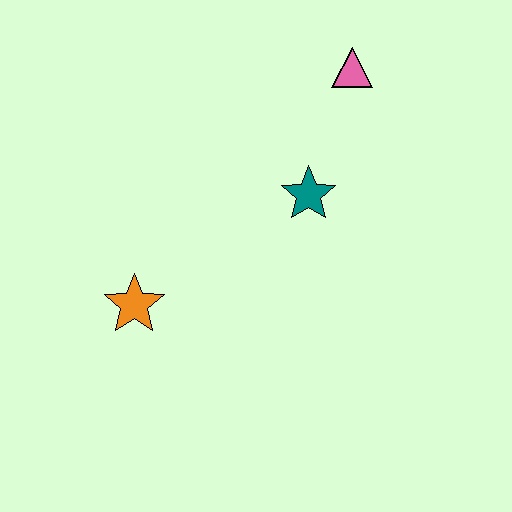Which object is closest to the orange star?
The teal star is closest to the orange star.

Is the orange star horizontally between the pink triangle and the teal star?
No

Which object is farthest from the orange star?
The pink triangle is farthest from the orange star.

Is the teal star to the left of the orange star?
No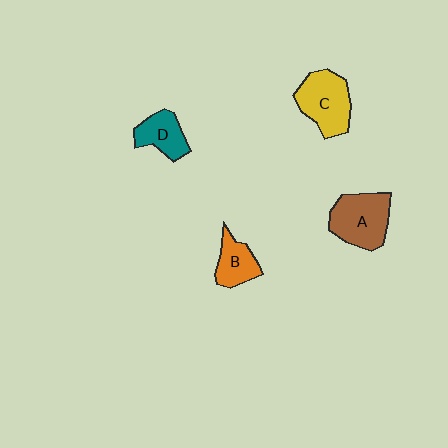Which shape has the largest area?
Shape A (brown).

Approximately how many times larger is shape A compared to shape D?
Approximately 1.6 times.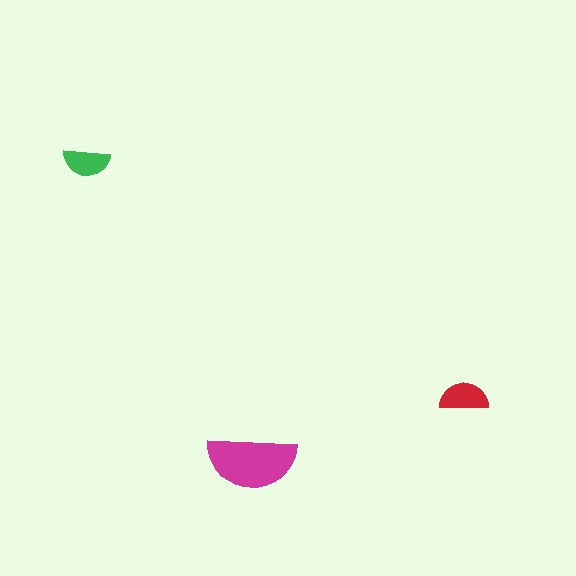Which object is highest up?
The green semicircle is topmost.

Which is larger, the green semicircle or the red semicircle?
The red one.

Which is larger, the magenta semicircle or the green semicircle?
The magenta one.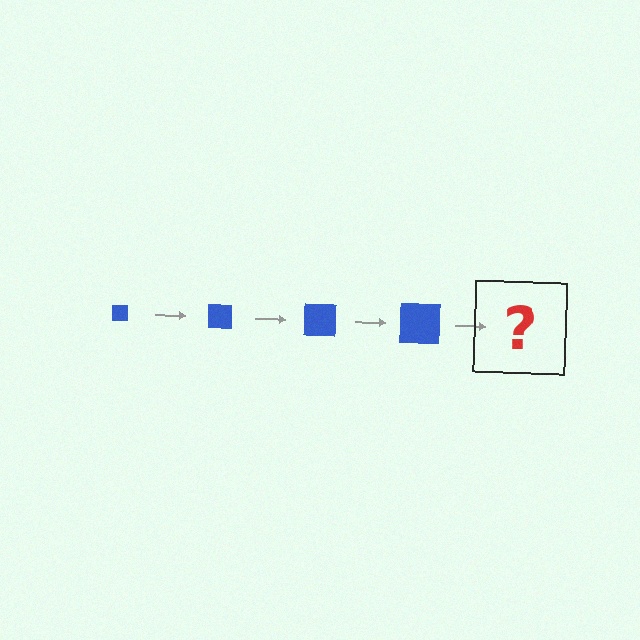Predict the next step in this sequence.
The next step is a blue square, larger than the previous one.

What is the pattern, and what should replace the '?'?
The pattern is that the square gets progressively larger each step. The '?' should be a blue square, larger than the previous one.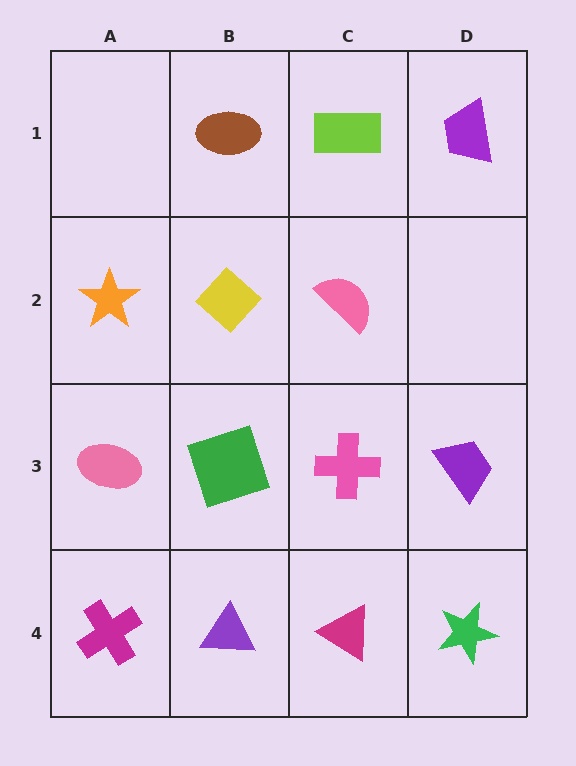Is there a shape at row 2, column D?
No, that cell is empty.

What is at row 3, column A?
A pink ellipse.